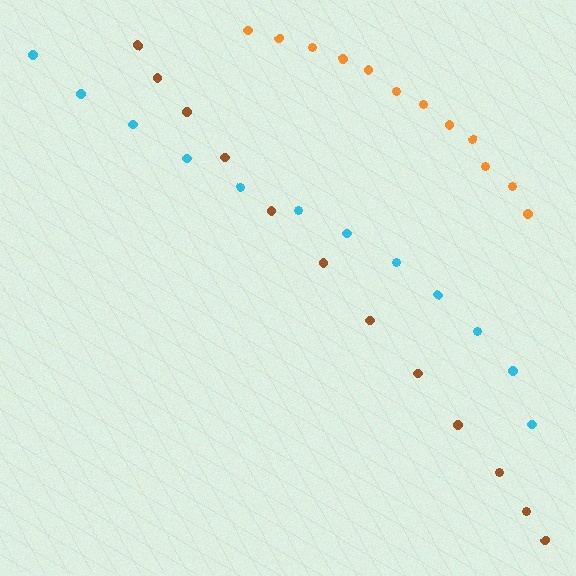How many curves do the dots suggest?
There are 3 distinct paths.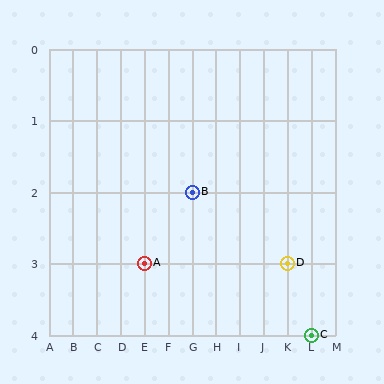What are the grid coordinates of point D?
Point D is at grid coordinates (K, 3).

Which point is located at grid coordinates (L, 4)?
Point C is at (L, 4).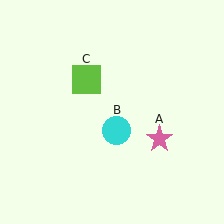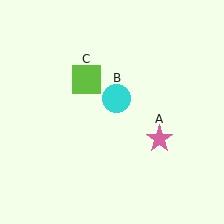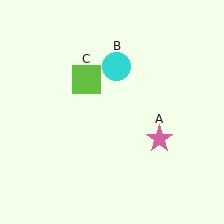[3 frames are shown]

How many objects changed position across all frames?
1 object changed position: cyan circle (object B).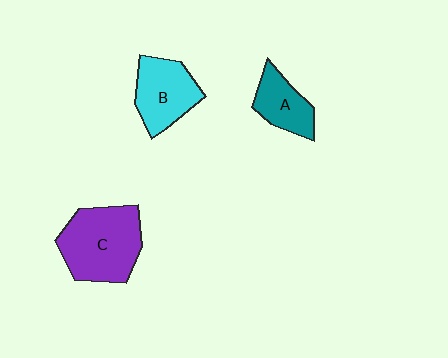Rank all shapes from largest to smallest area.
From largest to smallest: C (purple), B (cyan), A (teal).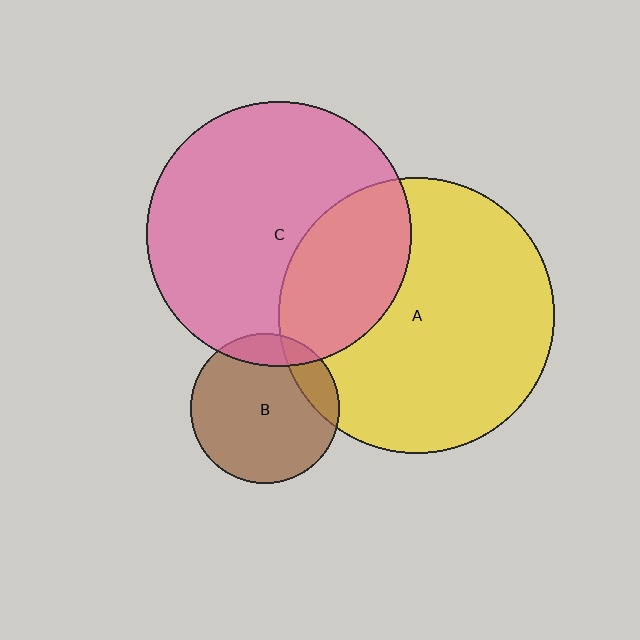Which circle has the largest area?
Circle A (yellow).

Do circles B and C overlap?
Yes.